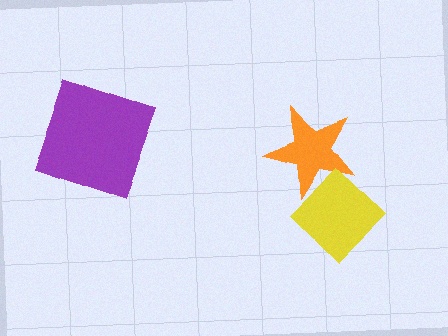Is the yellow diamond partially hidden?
No, no other shape covers it.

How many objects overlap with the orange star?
1 object overlaps with the orange star.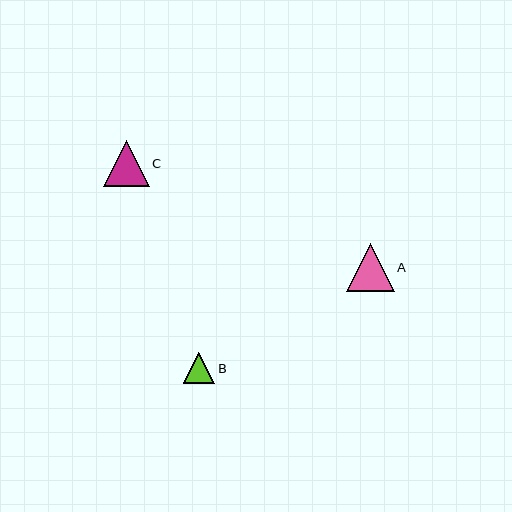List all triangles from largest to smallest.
From largest to smallest: A, C, B.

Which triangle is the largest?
Triangle A is the largest with a size of approximately 48 pixels.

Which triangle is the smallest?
Triangle B is the smallest with a size of approximately 31 pixels.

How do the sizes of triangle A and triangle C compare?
Triangle A and triangle C are approximately the same size.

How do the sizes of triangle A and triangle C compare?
Triangle A and triangle C are approximately the same size.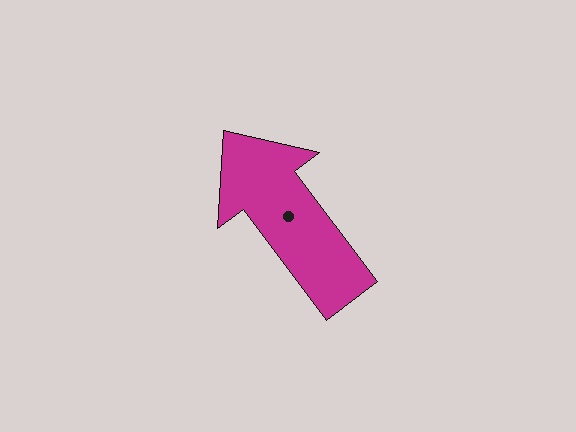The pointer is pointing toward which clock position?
Roughly 11 o'clock.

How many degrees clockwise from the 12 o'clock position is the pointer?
Approximately 323 degrees.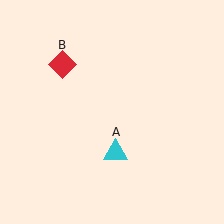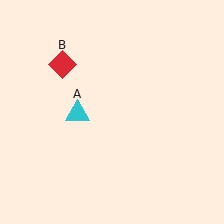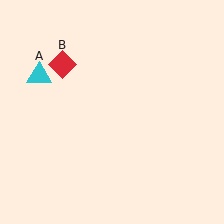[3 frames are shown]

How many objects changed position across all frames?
1 object changed position: cyan triangle (object A).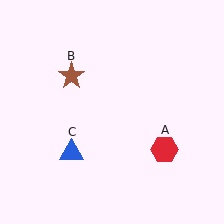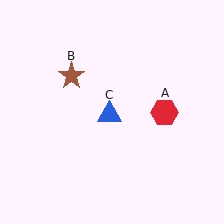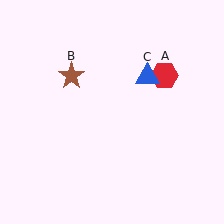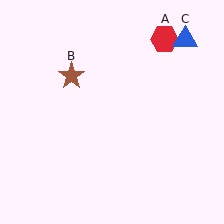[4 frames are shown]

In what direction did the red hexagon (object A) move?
The red hexagon (object A) moved up.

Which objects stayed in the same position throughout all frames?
Brown star (object B) remained stationary.